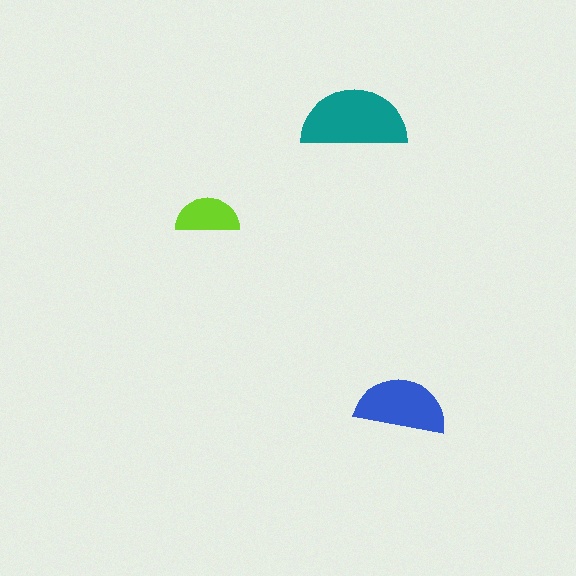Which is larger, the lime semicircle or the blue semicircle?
The blue one.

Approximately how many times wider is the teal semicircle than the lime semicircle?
About 1.5 times wider.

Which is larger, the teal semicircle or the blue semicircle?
The teal one.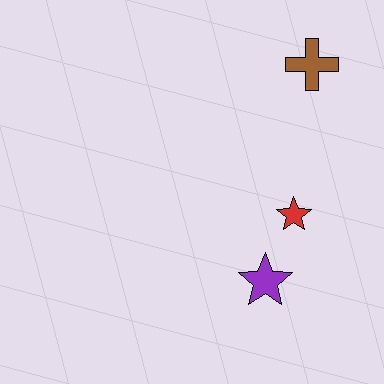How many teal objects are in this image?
There are no teal objects.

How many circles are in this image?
There are no circles.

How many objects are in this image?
There are 3 objects.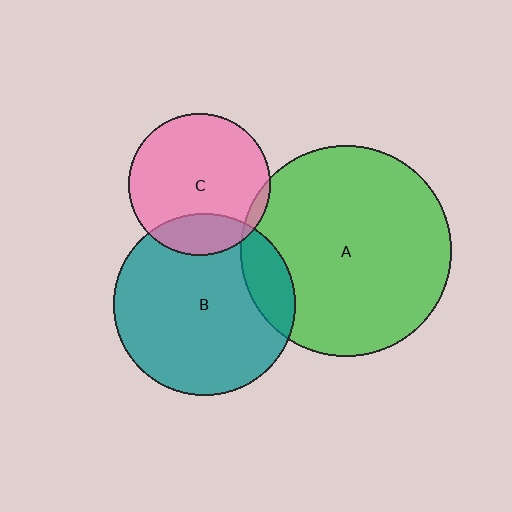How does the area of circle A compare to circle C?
Approximately 2.2 times.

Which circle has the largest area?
Circle A (green).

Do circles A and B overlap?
Yes.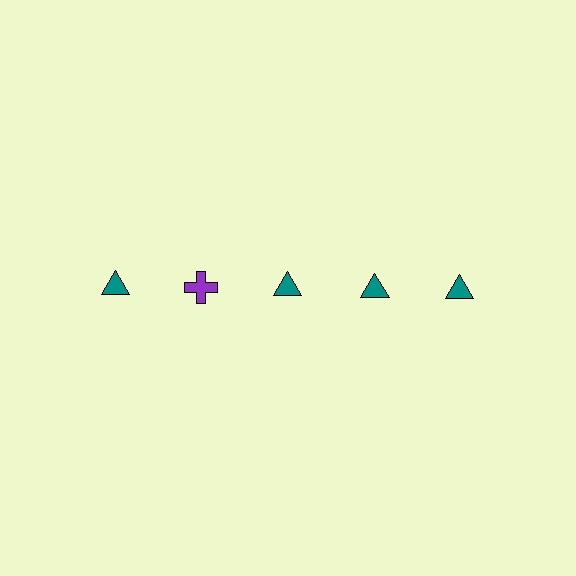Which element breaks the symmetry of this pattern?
The purple cross in the top row, second from left column breaks the symmetry. All other shapes are teal triangles.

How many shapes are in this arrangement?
There are 5 shapes arranged in a grid pattern.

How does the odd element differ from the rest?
It differs in both color (purple instead of teal) and shape (cross instead of triangle).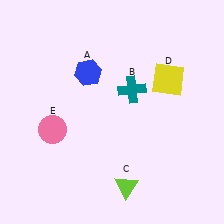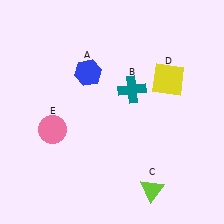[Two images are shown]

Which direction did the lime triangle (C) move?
The lime triangle (C) moved right.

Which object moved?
The lime triangle (C) moved right.